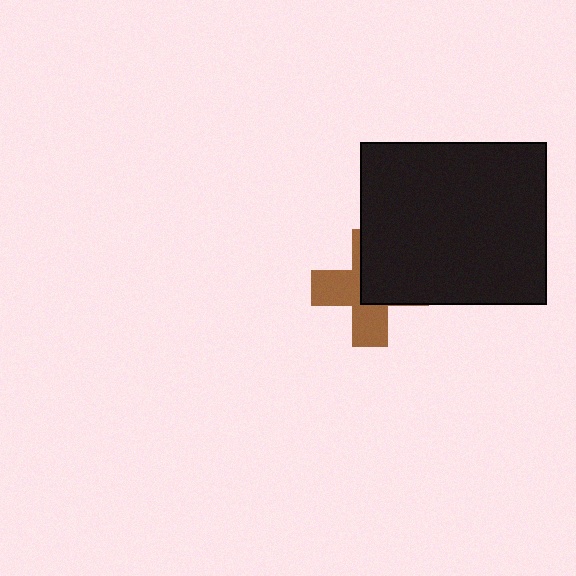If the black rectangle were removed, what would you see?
You would see the complete brown cross.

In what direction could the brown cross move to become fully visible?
The brown cross could move toward the lower-left. That would shift it out from behind the black rectangle entirely.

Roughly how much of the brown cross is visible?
About half of it is visible (roughly 49%).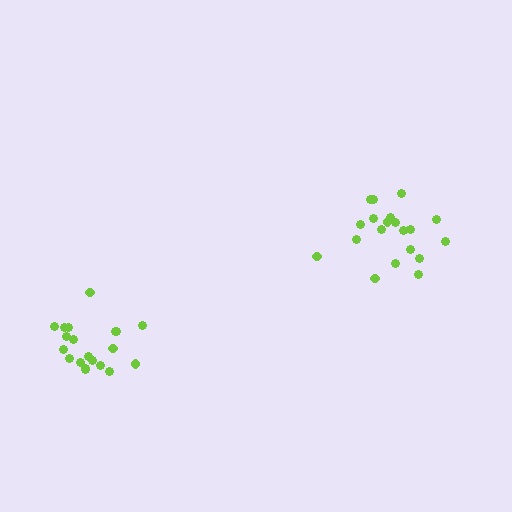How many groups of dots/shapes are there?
There are 2 groups.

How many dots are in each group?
Group 1: 20 dots, Group 2: 20 dots (40 total).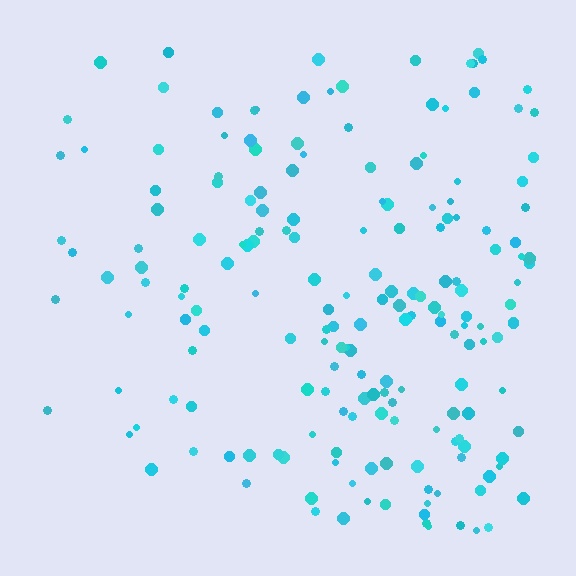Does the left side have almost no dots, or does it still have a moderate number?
Still a moderate number, just noticeably fewer than the right.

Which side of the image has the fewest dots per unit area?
The left.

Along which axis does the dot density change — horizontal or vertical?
Horizontal.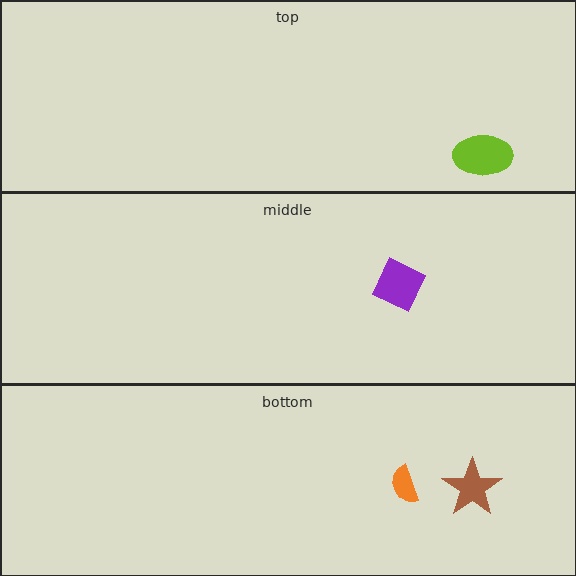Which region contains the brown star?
The bottom region.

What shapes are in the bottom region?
The brown star, the orange semicircle.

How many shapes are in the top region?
1.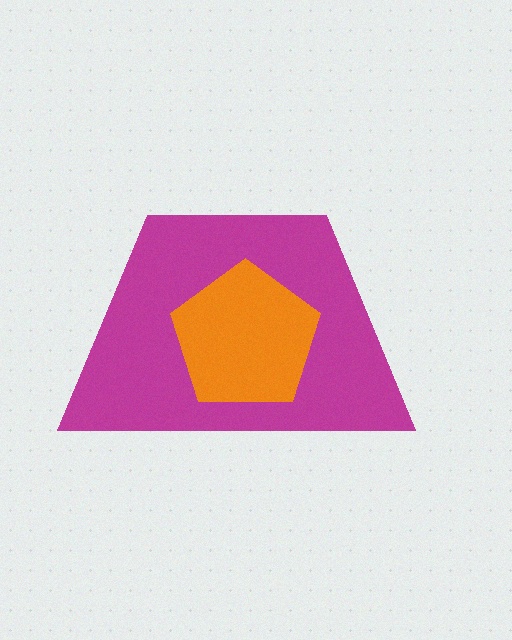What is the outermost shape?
The magenta trapezoid.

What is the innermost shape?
The orange pentagon.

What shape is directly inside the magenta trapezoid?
The orange pentagon.